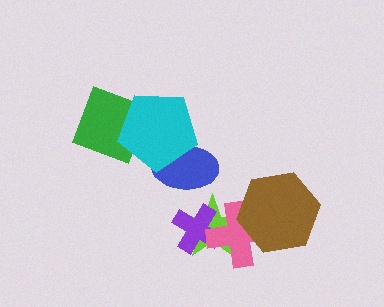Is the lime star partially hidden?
Yes, it is partially covered by another shape.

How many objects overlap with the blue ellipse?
1 object overlaps with the blue ellipse.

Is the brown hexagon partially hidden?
No, no other shape covers it.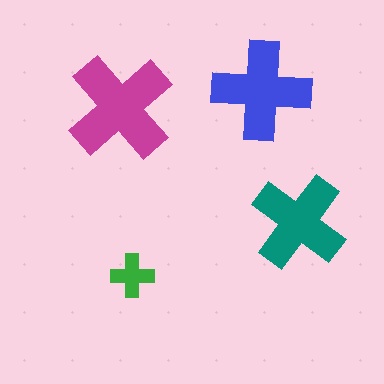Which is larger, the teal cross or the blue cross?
The blue one.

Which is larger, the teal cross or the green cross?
The teal one.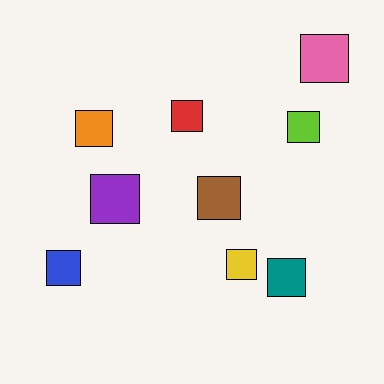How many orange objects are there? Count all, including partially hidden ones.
There is 1 orange object.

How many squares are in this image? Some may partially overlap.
There are 9 squares.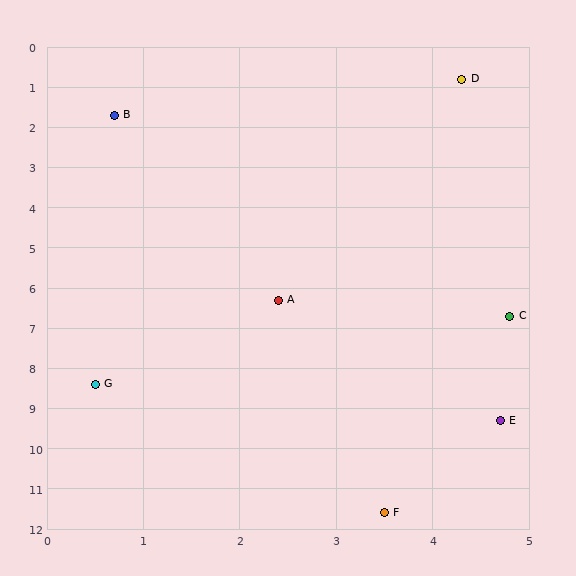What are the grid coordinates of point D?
Point D is at approximately (4.3, 0.8).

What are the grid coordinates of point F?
Point F is at approximately (3.5, 11.6).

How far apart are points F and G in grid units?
Points F and G are about 4.4 grid units apart.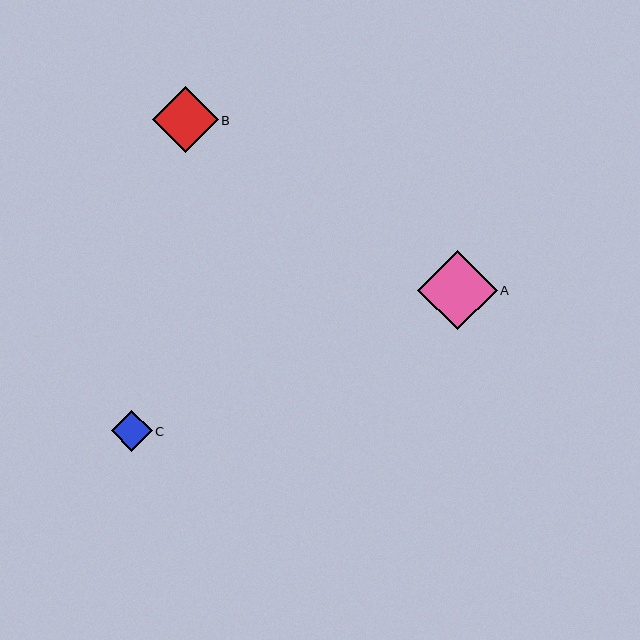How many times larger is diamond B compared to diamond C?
Diamond B is approximately 1.6 times the size of diamond C.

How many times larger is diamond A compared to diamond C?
Diamond A is approximately 1.9 times the size of diamond C.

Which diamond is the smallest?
Diamond C is the smallest with a size of approximately 41 pixels.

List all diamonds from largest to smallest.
From largest to smallest: A, B, C.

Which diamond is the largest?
Diamond A is the largest with a size of approximately 80 pixels.